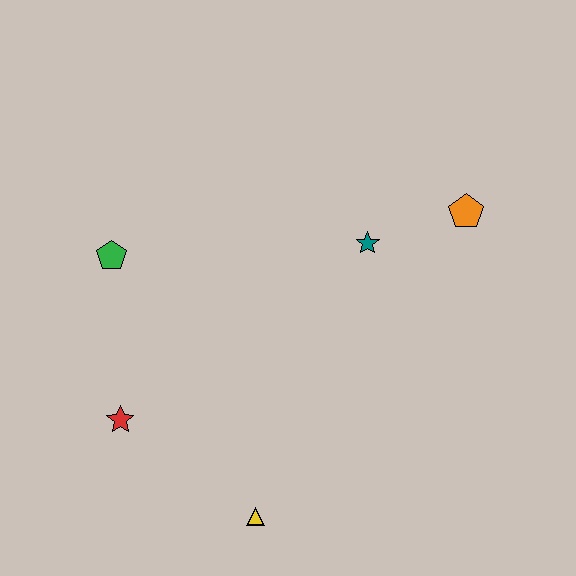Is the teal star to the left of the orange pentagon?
Yes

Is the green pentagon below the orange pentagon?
Yes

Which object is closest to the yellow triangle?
The red star is closest to the yellow triangle.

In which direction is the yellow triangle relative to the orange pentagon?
The yellow triangle is below the orange pentagon.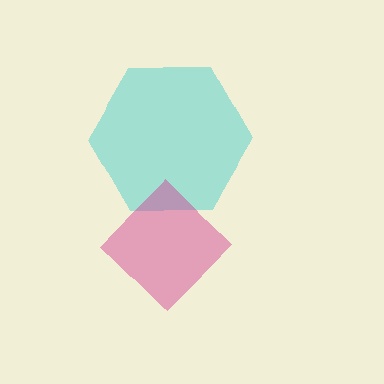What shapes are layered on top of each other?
The layered shapes are: a cyan hexagon, a magenta diamond.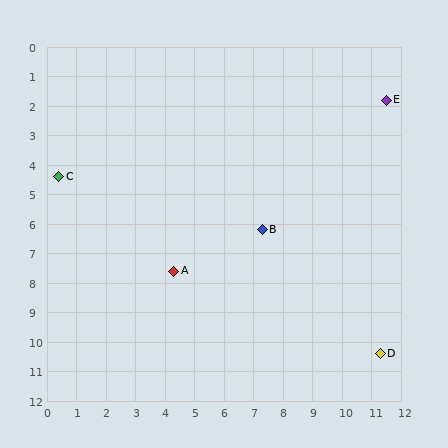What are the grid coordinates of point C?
Point C is at approximately (0.4, 4.4).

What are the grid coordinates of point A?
Point A is at approximately (4.3, 7.6).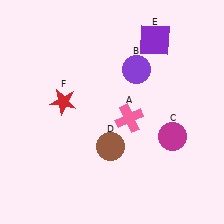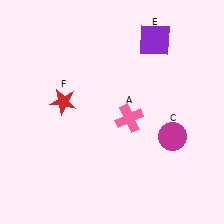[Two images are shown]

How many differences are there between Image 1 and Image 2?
There are 2 differences between the two images.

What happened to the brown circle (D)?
The brown circle (D) was removed in Image 2. It was in the bottom-left area of Image 1.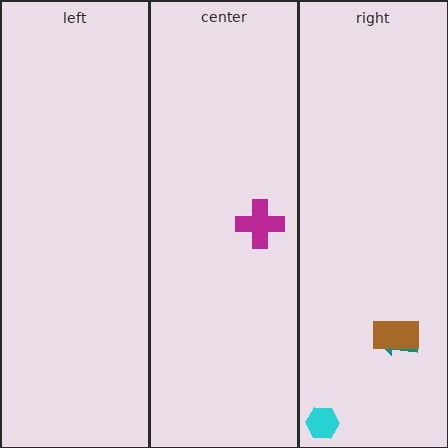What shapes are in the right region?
The teal arrow, the cyan hexagon, the brown rectangle.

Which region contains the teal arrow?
The right region.